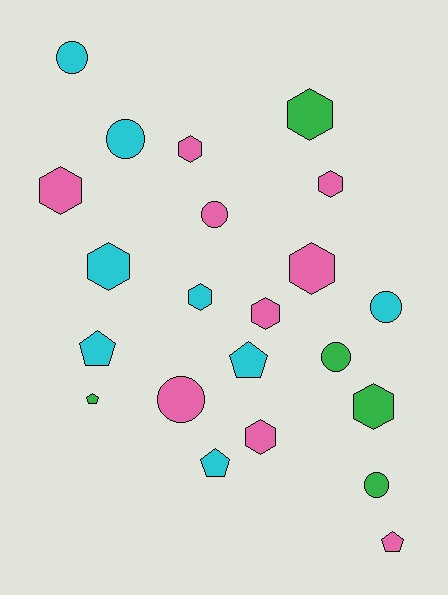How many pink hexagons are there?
There are 6 pink hexagons.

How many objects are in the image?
There are 22 objects.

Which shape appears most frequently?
Hexagon, with 10 objects.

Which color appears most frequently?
Pink, with 9 objects.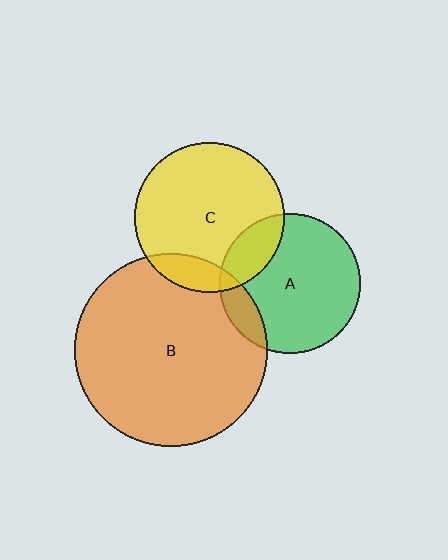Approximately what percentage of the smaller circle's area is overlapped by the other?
Approximately 15%.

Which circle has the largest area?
Circle B (orange).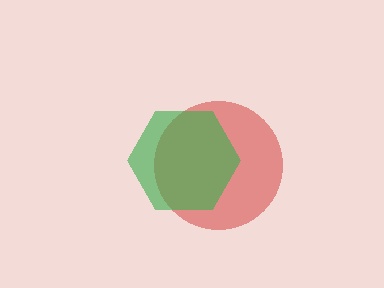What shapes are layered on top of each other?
The layered shapes are: a red circle, a green hexagon.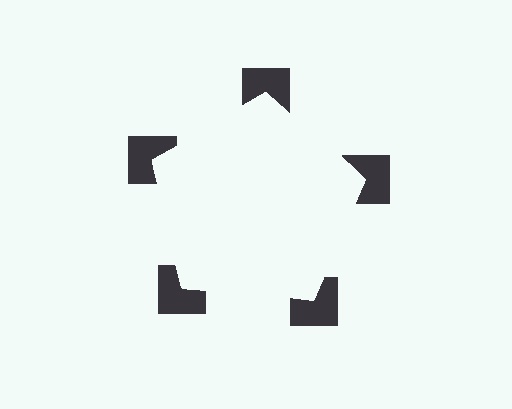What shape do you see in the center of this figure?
An illusory pentagon — its edges are inferred from the aligned wedge cuts in the notched squares, not physically drawn.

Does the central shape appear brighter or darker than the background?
It typically appears slightly brighter than the background, even though no actual brightness change is drawn.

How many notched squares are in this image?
There are 5 — one at each vertex of the illusory pentagon.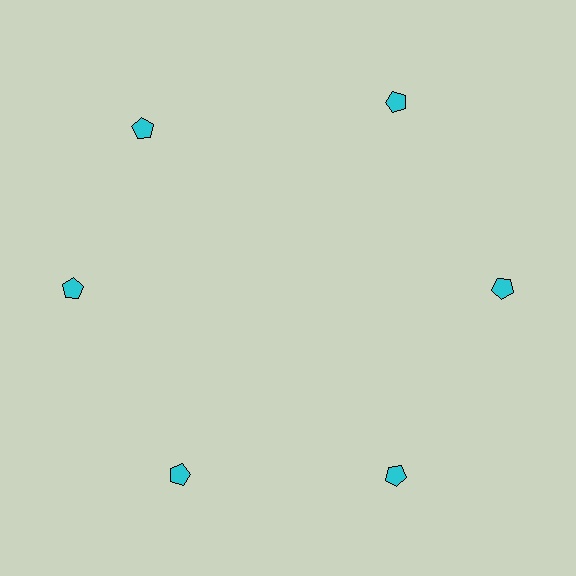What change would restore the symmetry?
The symmetry would be restored by rotating it back into even spacing with its neighbors so that all 6 pentagons sit at equal angles and equal distance from the center.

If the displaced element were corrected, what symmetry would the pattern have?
It would have 6-fold rotational symmetry — the pattern would map onto itself every 60 degrees.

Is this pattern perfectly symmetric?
No. The 6 cyan pentagons are arranged in a ring, but one element near the 11 o'clock position is rotated out of alignment along the ring, breaking the 6-fold rotational symmetry.